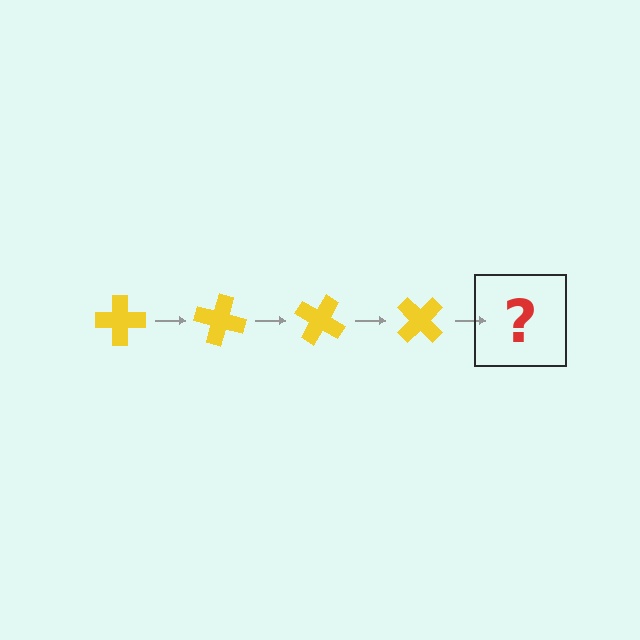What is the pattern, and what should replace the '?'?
The pattern is that the cross rotates 15 degrees each step. The '?' should be a yellow cross rotated 60 degrees.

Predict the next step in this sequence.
The next step is a yellow cross rotated 60 degrees.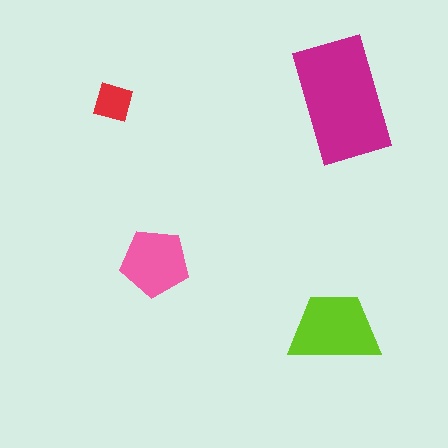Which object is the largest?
The magenta rectangle.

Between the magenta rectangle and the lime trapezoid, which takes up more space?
The magenta rectangle.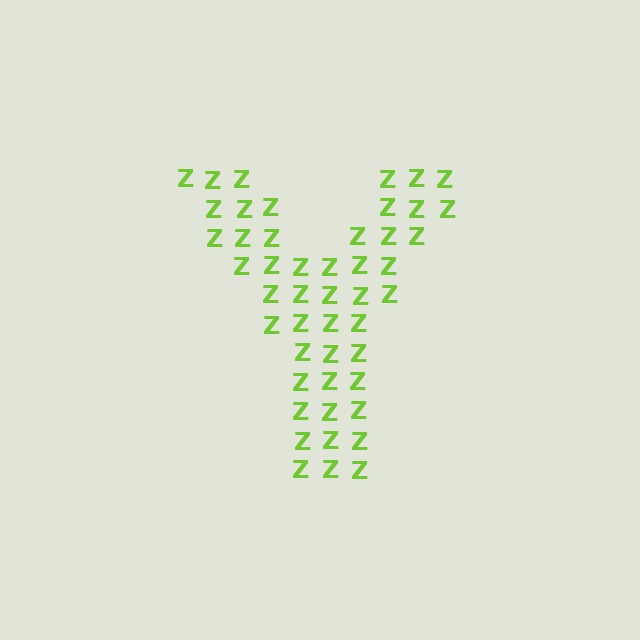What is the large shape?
The large shape is the letter Y.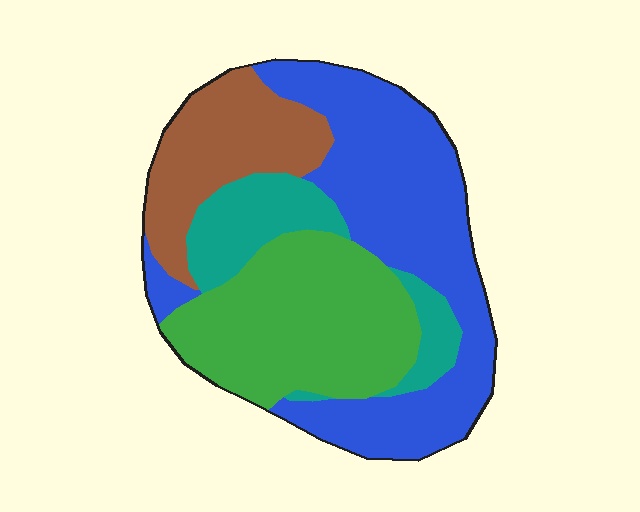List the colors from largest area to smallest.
From largest to smallest: blue, green, brown, teal.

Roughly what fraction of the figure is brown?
Brown takes up about one sixth (1/6) of the figure.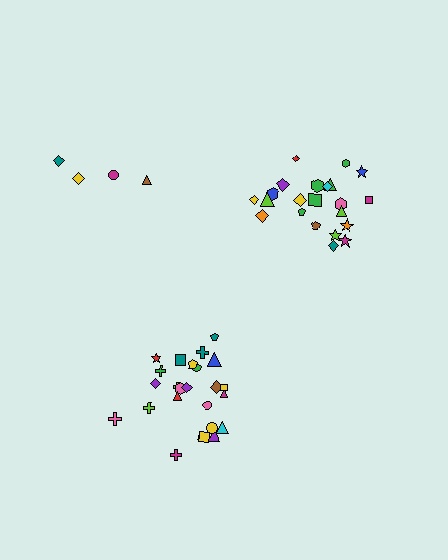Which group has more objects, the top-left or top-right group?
The top-right group.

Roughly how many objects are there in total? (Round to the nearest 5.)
Roughly 50 objects in total.